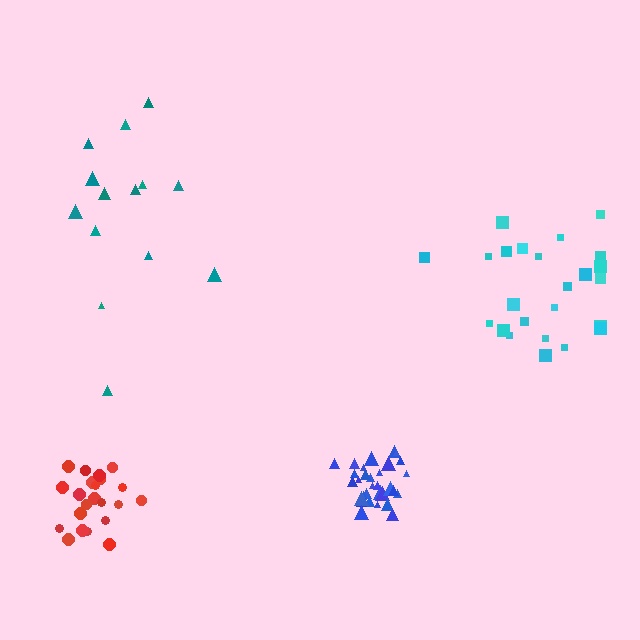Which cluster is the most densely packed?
Blue.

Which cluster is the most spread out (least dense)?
Teal.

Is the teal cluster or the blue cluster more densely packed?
Blue.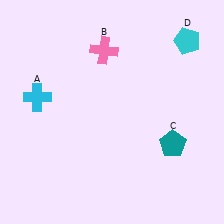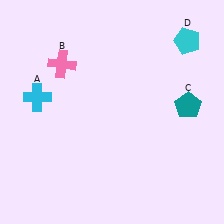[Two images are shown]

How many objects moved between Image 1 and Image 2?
2 objects moved between the two images.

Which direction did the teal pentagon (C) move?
The teal pentagon (C) moved up.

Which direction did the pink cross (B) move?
The pink cross (B) moved left.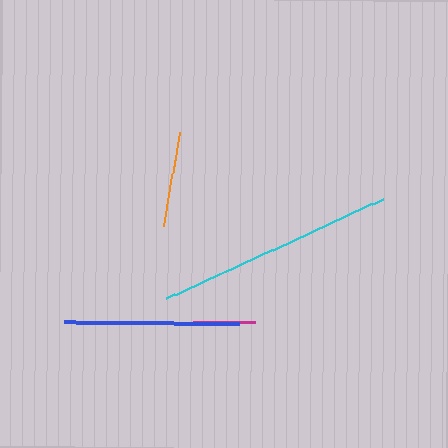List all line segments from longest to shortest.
From longest to shortest: cyan, blue, orange, magenta.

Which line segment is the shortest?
The magenta line is the shortest at approximately 63 pixels.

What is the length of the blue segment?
The blue segment is approximately 175 pixels long.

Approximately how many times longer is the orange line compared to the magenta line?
The orange line is approximately 1.5 times the length of the magenta line.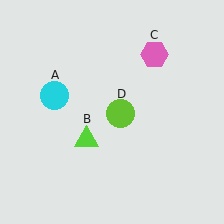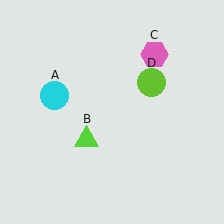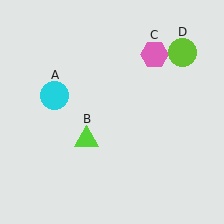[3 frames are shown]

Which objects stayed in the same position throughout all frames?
Cyan circle (object A) and lime triangle (object B) and pink hexagon (object C) remained stationary.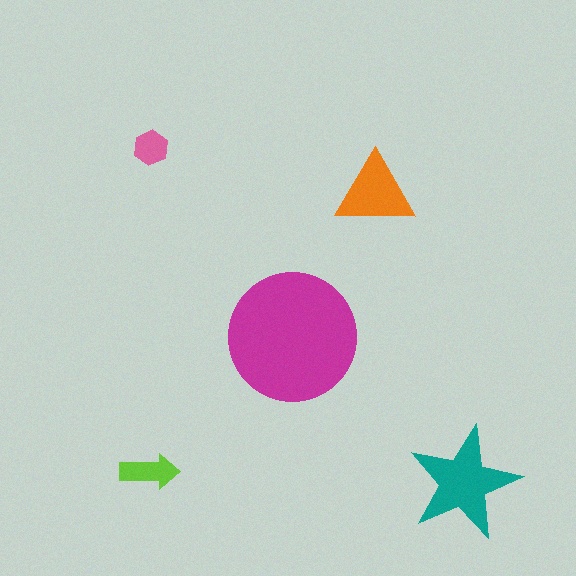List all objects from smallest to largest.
The pink hexagon, the lime arrow, the orange triangle, the teal star, the magenta circle.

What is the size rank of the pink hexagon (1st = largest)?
5th.